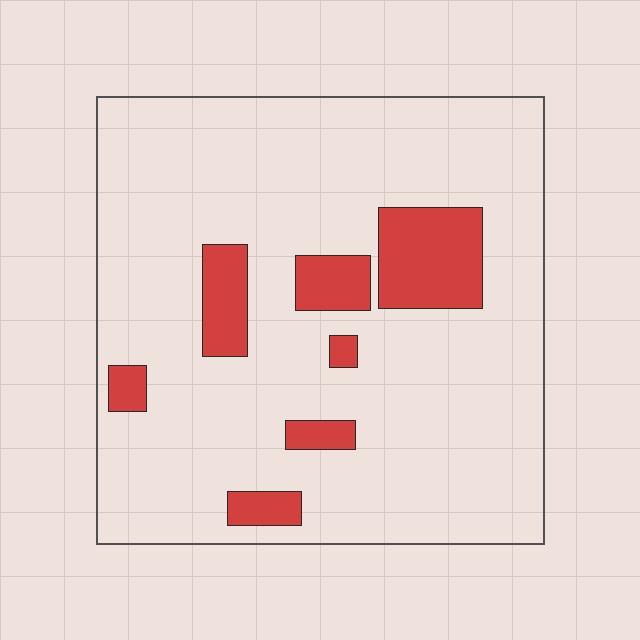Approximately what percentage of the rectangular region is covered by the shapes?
Approximately 15%.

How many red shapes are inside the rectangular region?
7.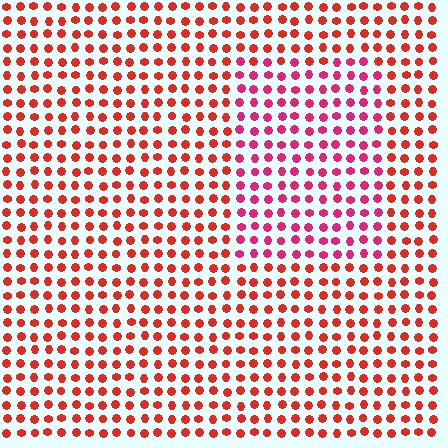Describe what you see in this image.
The image is filled with small red elements in a uniform arrangement. A rectangle-shaped region is visible where the elements are tinted to a slightly different hue, forming a subtle color boundary.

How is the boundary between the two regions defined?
The boundary is defined purely by a slight shift in hue (about 30 degrees). Spacing, size, and orientation are identical on both sides.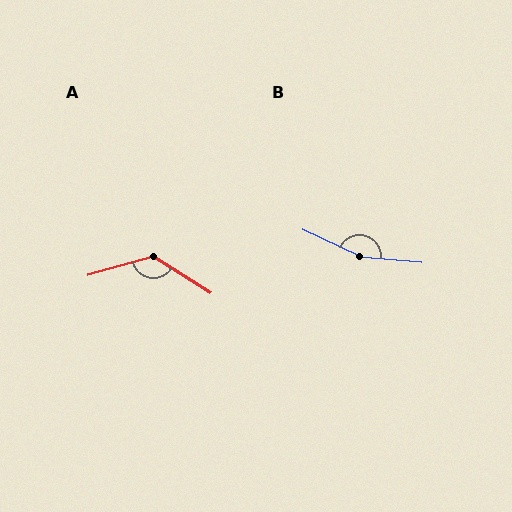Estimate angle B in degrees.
Approximately 160 degrees.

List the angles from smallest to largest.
A (132°), B (160°).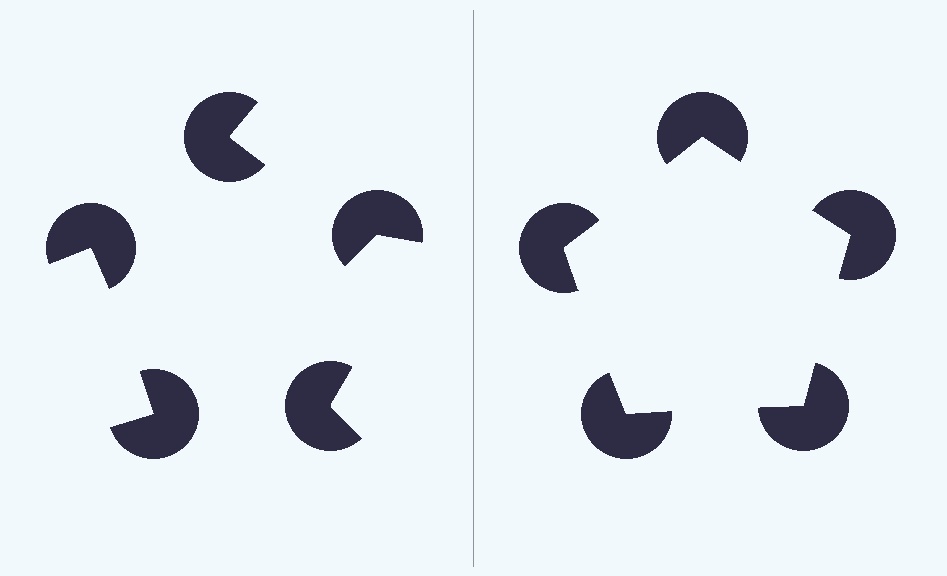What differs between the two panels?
The pac-man discs are positioned identically on both sides; only the wedge orientations differ. On the right they align to a pentagon; on the left they are misaligned.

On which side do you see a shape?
An illusory pentagon appears on the right side. On the left side the wedge cuts are rotated, so no coherent shape forms.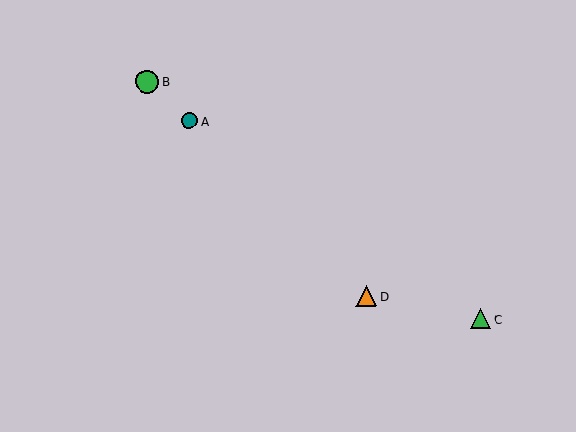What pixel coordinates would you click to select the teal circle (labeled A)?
Click at (189, 121) to select the teal circle A.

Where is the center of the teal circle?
The center of the teal circle is at (189, 121).